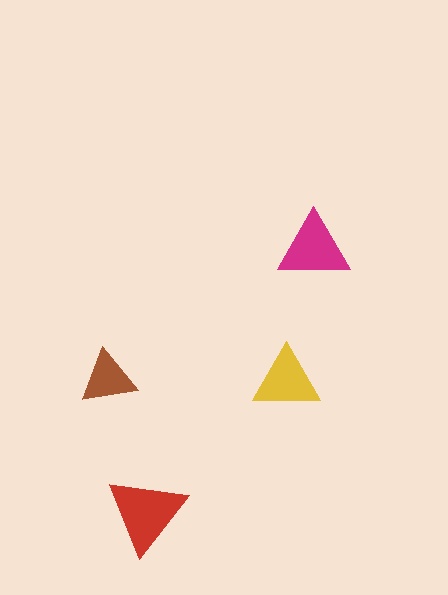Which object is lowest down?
The red triangle is bottommost.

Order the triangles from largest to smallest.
the red one, the magenta one, the yellow one, the brown one.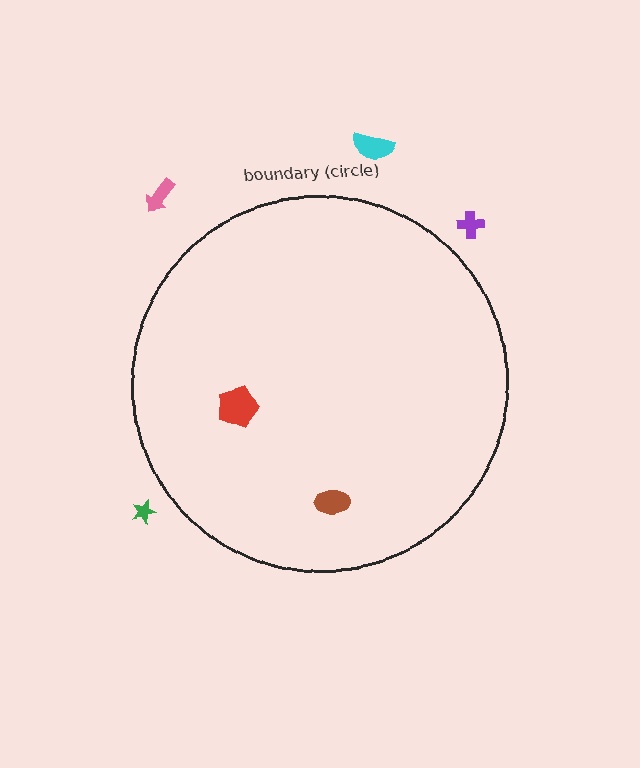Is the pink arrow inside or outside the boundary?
Outside.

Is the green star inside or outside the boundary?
Outside.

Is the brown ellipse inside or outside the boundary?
Inside.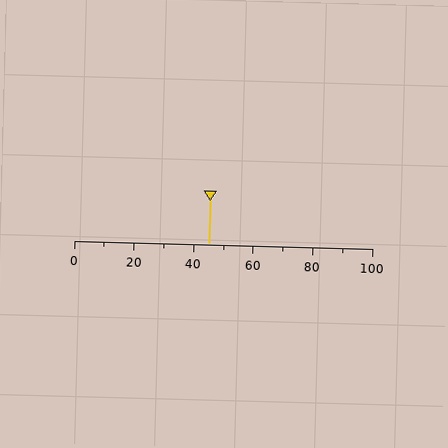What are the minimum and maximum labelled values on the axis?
The axis runs from 0 to 100.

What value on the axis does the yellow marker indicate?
The marker indicates approximately 45.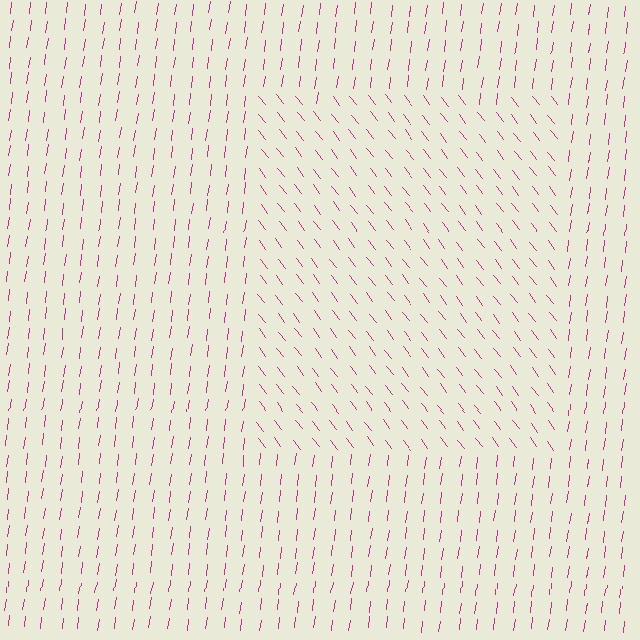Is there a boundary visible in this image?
Yes, there is a texture boundary formed by a change in line orientation.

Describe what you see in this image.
The image is filled with small magenta line segments. A rectangle region in the image has lines oriented differently from the surrounding lines, creating a visible texture boundary.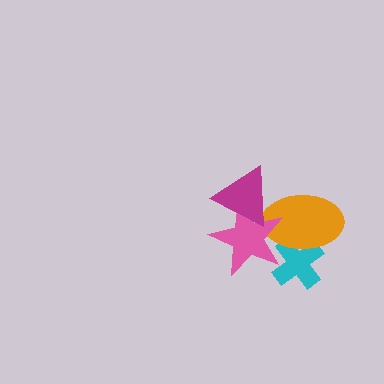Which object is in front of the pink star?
The magenta triangle is in front of the pink star.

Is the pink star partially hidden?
Yes, it is partially covered by another shape.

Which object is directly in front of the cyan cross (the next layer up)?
The orange ellipse is directly in front of the cyan cross.